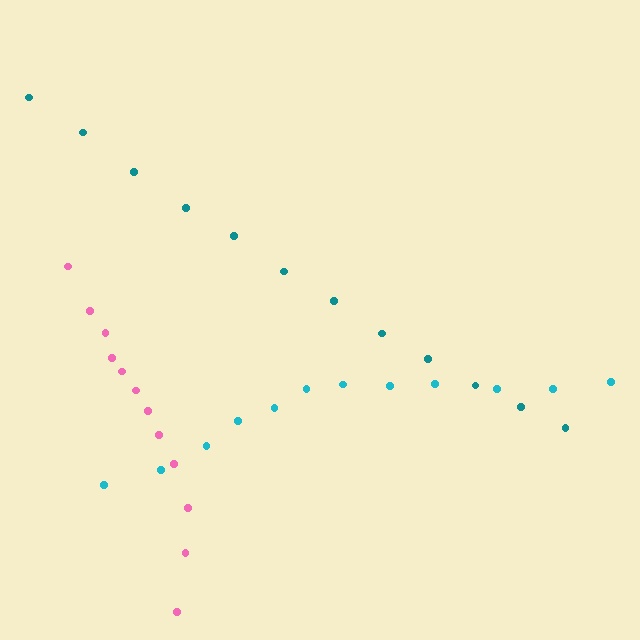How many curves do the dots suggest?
There are 3 distinct paths.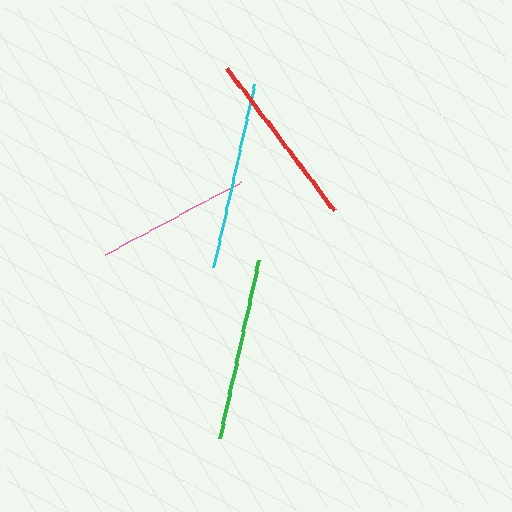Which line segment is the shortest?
The pink line is the shortest at approximately 154 pixels.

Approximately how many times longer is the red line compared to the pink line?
The red line is approximately 1.2 times the length of the pink line.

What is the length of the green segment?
The green segment is approximately 183 pixels long.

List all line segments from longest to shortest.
From longest to shortest: cyan, green, red, pink.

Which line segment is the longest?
The cyan line is the longest at approximately 187 pixels.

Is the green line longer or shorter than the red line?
The green line is longer than the red line.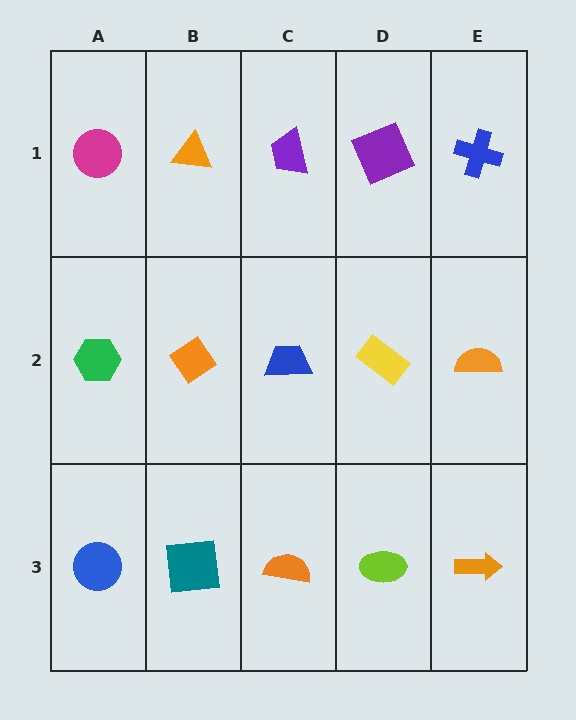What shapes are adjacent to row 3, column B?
An orange diamond (row 2, column B), a blue circle (row 3, column A), an orange semicircle (row 3, column C).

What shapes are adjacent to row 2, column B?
An orange triangle (row 1, column B), a teal square (row 3, column B), a green hexagon (row 2, column A), a blue trapezoid (row 2, column C).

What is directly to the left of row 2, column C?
An orange diamond.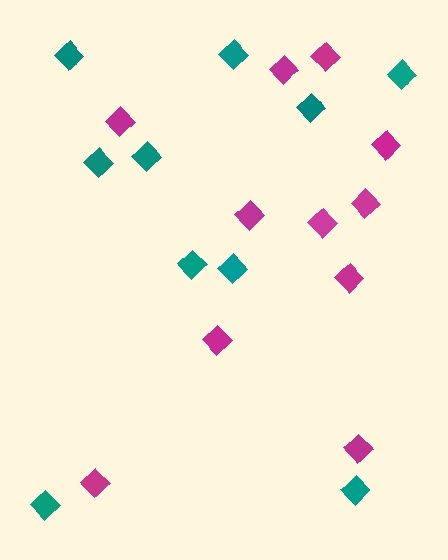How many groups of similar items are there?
There are 2 groups: one group of magenta diamonds (11) and one group of teal diamonds (10).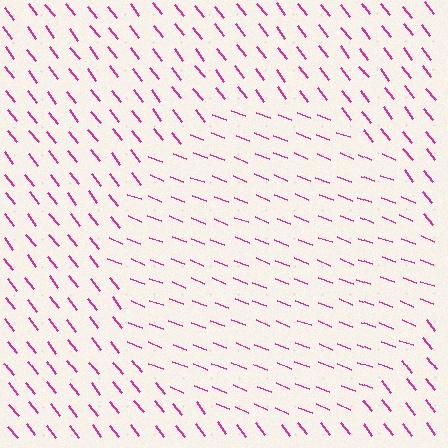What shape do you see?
I see a circle.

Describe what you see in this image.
The image is filled with small magenta line segments. A circle region in the image has lines oriented differently from the surrounding lines, creating a visible texture boundary.